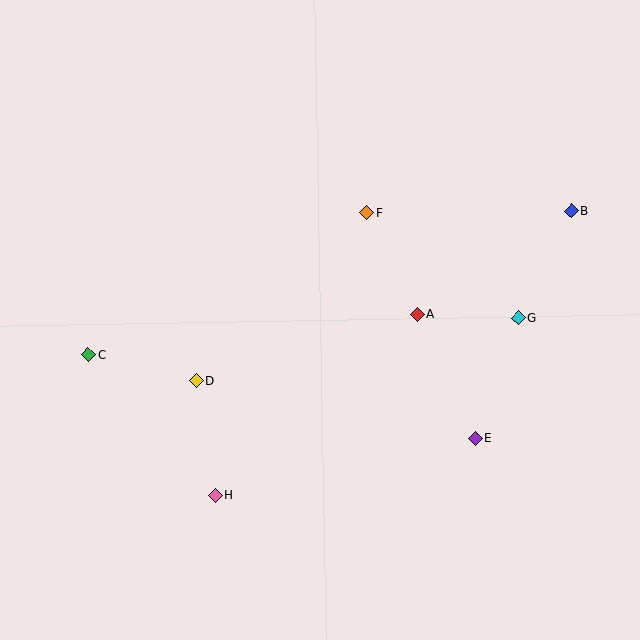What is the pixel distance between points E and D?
The distance between E and D is 285 pixels.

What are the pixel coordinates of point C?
Point C is at (88, 355).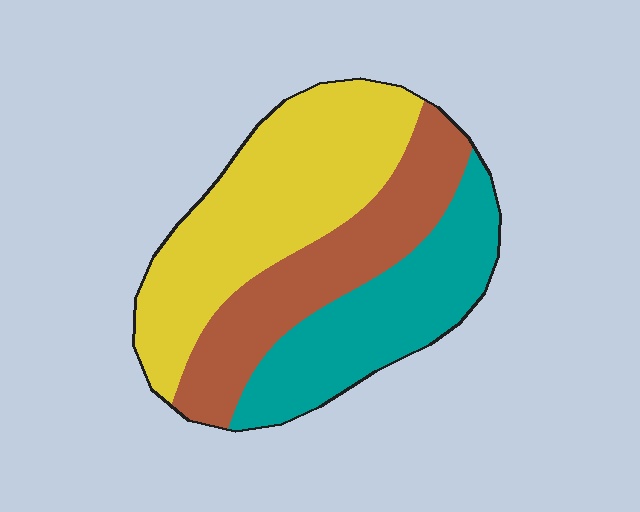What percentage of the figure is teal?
Teal covers 29% of the figure.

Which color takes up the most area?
Yellow, at roughly 40%.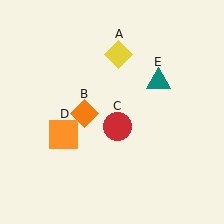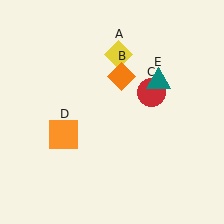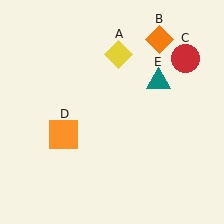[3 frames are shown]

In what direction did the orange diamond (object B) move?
The orange diamond (object B) moved up and to the right.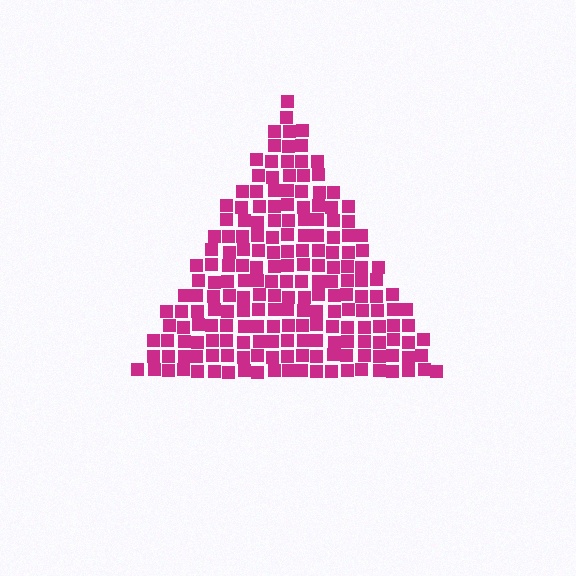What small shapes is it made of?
It is made of small squares.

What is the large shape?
The large shape is a triangle.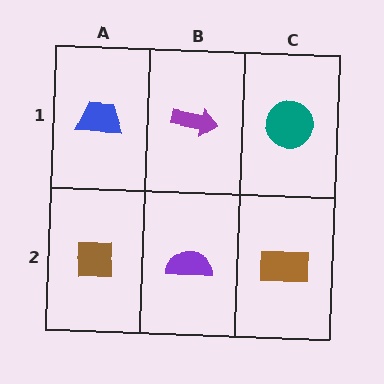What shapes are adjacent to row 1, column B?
A purple semicircle (row 2, column B), a blue trapezoid (row 1, column A), a teal circle (row 1, column C).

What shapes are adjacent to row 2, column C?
A teal circle (row 1, column C), a purple semicircle (row 2, column B).